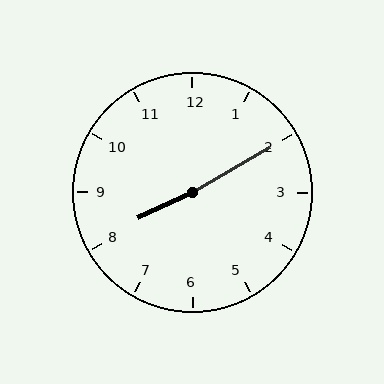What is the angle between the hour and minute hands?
Approximately 175 degrees.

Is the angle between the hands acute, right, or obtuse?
It is obtuse.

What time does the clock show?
8:10.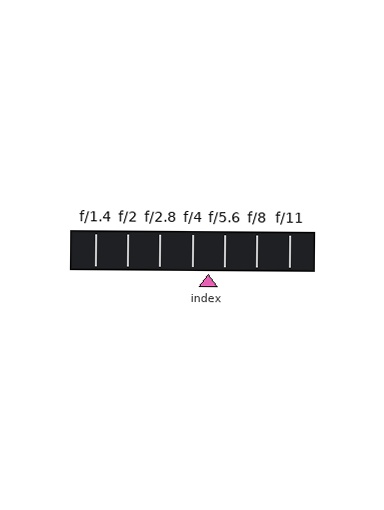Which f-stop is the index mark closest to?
The index mark is closest to f/5.6.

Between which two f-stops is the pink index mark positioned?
The index mark is between f/4 and f/5.6.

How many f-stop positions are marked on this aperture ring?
There are 7 f-stop positions marked.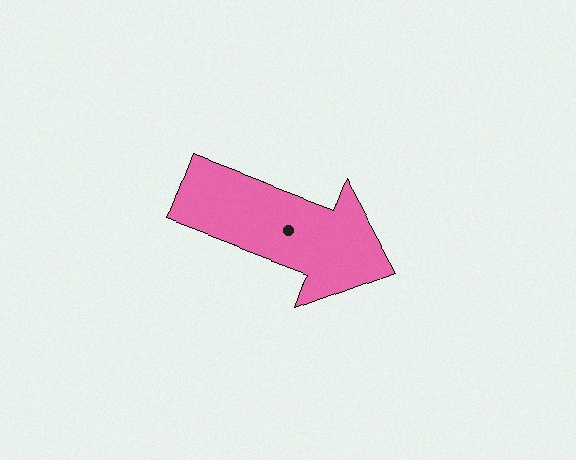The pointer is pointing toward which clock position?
Roughly 4 o'clock.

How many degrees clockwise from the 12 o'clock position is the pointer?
Approximately 111 degrees.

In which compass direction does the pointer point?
East.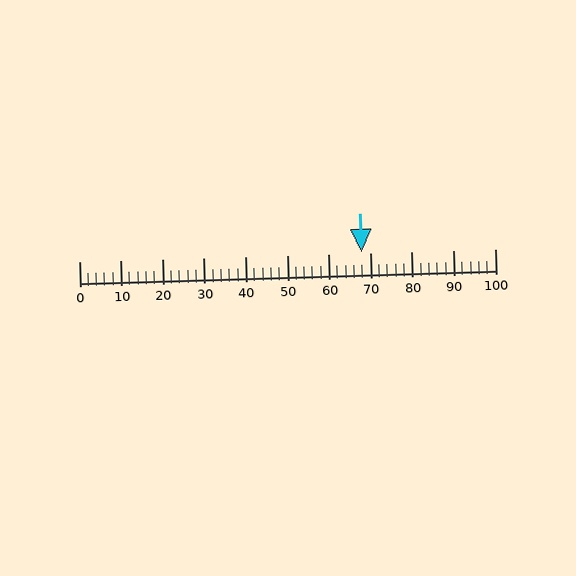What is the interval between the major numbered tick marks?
The major tick marks are spaced 10 units apart.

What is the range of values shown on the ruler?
The ruler shows values from 0 to 100.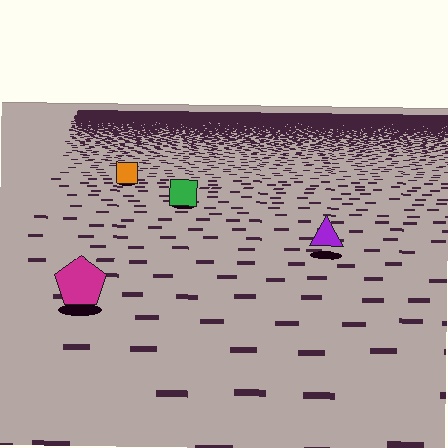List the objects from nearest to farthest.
From nearest to farthest: the magenta pentagon, the purple triangle, the green square, the orange square.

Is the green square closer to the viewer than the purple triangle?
No. The purple triangle is closer — you can tell from the texture gradient: the ground texture is coarser near it.